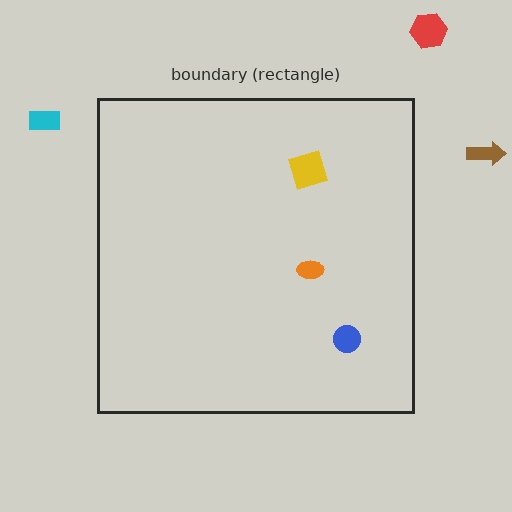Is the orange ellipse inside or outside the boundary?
Inside.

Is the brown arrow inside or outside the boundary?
Outside.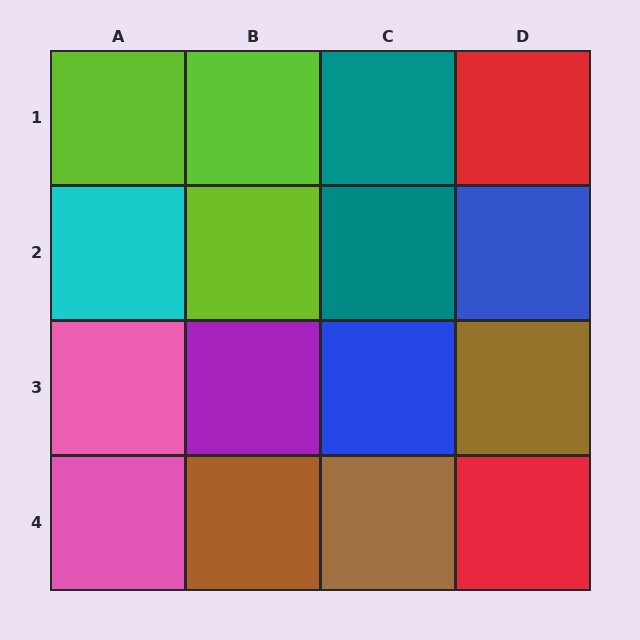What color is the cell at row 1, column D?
Red.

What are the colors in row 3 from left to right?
Pink, purple, blue, brown.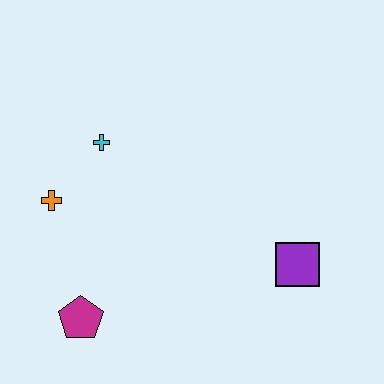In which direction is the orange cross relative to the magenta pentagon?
The orange cross is above the magenta pentagon.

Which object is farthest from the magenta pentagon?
The purple square is farthest from the magenta pentagon.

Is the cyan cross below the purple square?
No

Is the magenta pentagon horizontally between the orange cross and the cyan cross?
Yes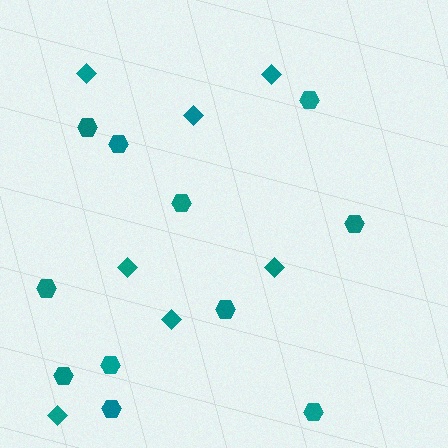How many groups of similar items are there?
There are 2 groups: one group of hexagons (11) and one group of diamonds (7).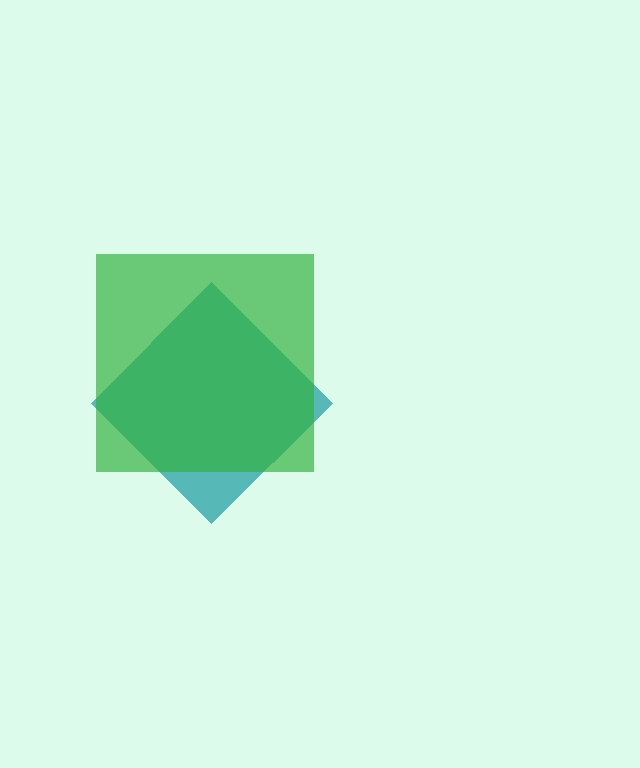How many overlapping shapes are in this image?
There are 2 overlapping shapes in the image.